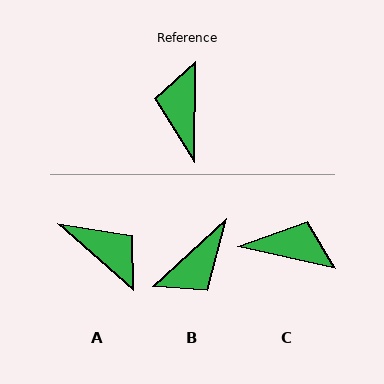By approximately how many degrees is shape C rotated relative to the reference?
Approximately 102 degrees clockwise.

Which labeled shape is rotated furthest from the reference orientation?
B, about 133 degrees away.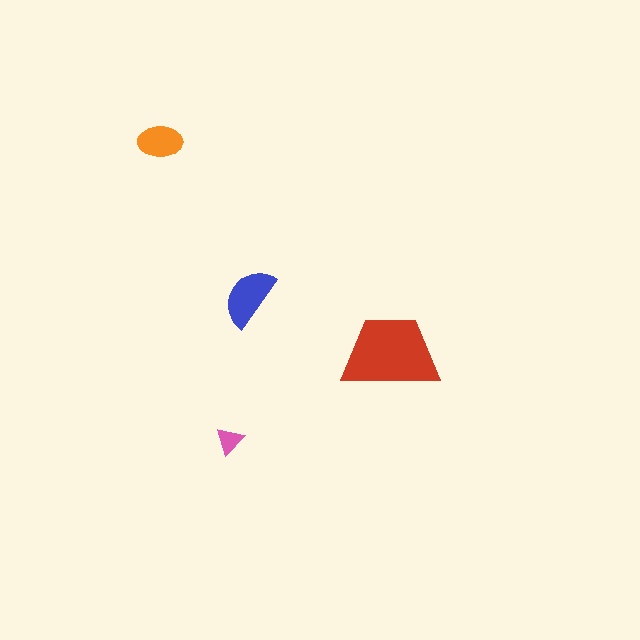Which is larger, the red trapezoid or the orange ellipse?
The red trapezoid.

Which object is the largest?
The red trapezoid.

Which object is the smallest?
The pink triangle.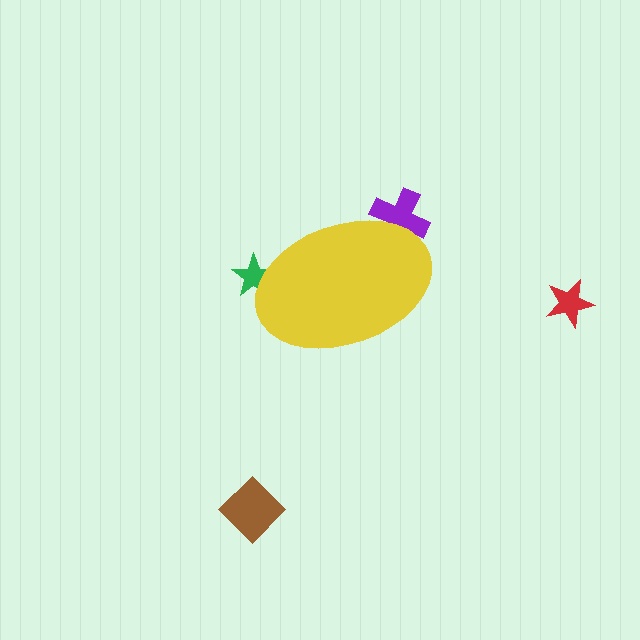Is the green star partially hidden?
Yes, the green star is partially hidden behind the yellow ellipse.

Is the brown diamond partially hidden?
No, the brown diamond is fully visible.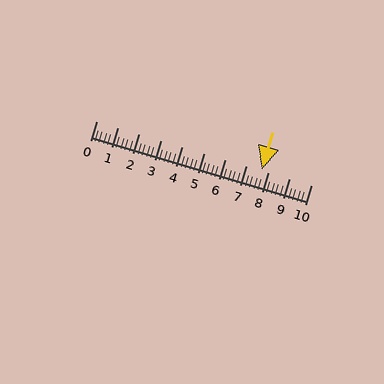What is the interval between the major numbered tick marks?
The major tick marks are spaced 1 units apart.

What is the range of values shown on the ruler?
The ruler shows values from 0 to 10.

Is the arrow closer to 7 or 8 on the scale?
The arrow is closer to 8.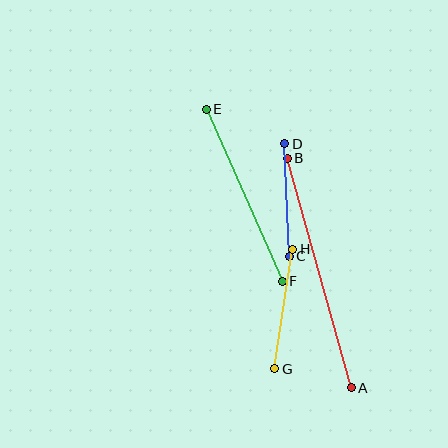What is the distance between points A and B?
The distance is approximately 239 pixels.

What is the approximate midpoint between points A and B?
The midpoint is at approximately (319, 273) pixels.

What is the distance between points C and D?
The distance is approximately 112 pixels.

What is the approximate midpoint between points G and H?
The midpoint is at approximately (284, 309) pixels.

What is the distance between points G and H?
The distance is approximately 121 pixels.